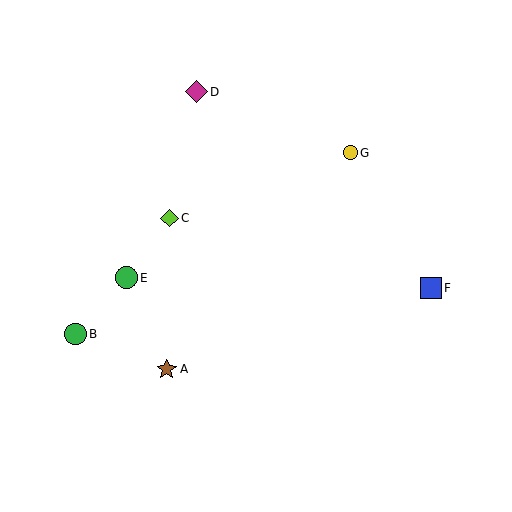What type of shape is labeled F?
Shape F is a blue square.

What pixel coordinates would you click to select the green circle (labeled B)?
Click at (75, 334) to select the green circle B.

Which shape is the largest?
The green circle (labeled E) is the largest.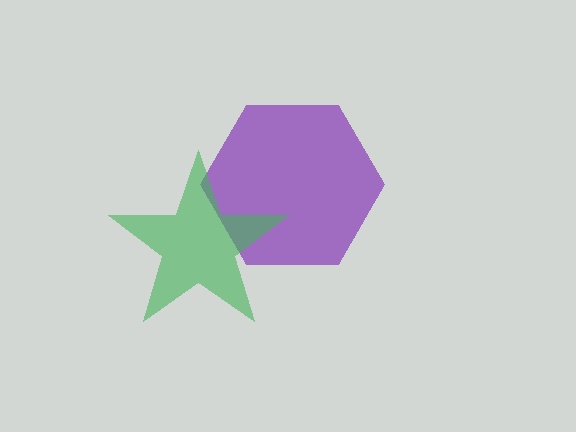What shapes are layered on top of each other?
The layered shapes are: a purple hexagon, a green star.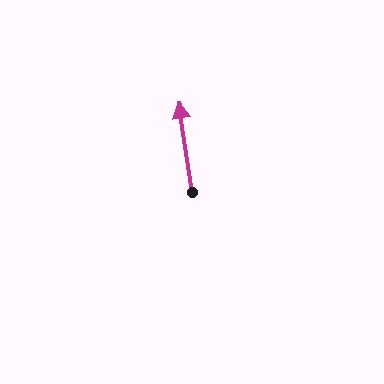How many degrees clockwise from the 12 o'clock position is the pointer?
Approximately 352 degrees.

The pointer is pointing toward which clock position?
Roughly 12 o'clock.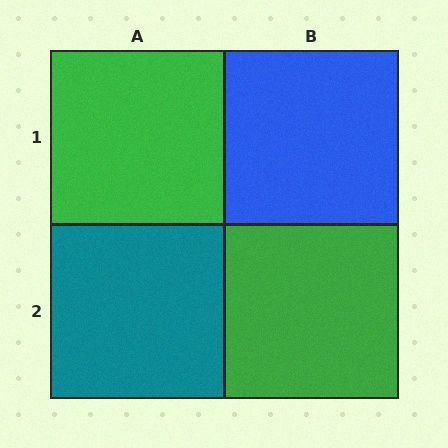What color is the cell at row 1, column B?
Blue.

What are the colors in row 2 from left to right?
Teal, green.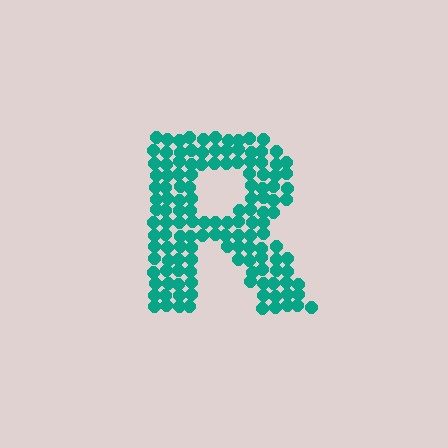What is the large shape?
The large shape is the letter R.